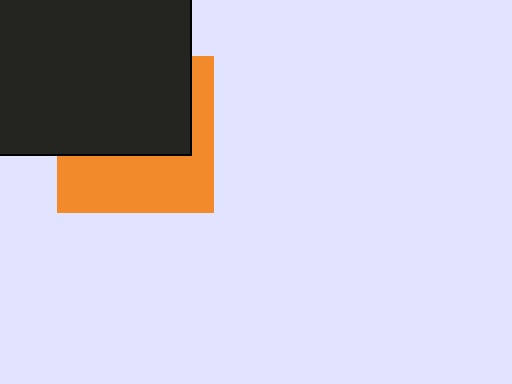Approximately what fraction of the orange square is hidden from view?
Roughly 54% of the orange square is hidden behind the black square.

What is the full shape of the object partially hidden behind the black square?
The partially hidden object is an orange square.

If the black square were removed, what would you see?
You would see the complete orange square.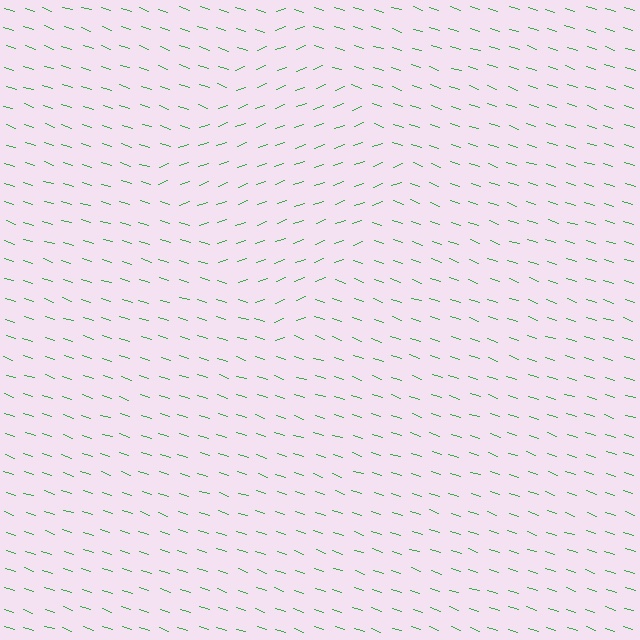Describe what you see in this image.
The image is filled with small green line segments. A diamond region in the image has lines oriented differently from the surrounding lines, creating a visible texture boundary.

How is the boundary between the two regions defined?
The boundary is defined purely by a change in line orientation (approximately 39 degrees difference). All lines are the same color and thickness.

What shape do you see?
I see a diamond.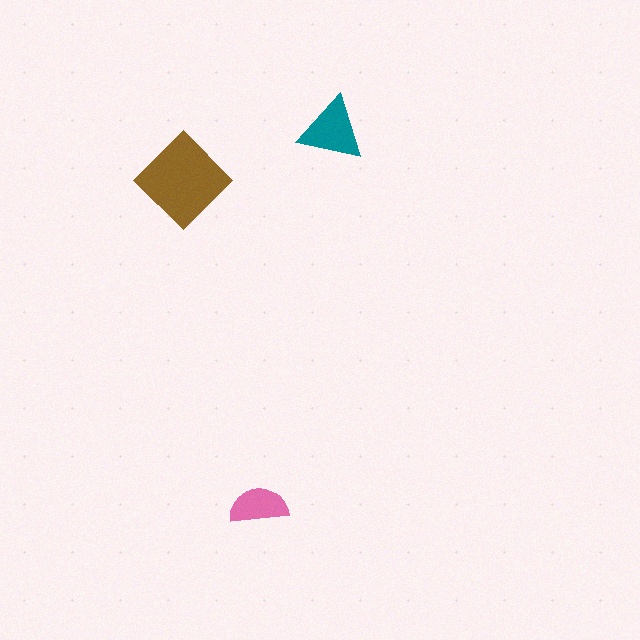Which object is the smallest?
The pink semicircle.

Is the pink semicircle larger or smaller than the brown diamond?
Smaller.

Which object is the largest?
The brown diamond.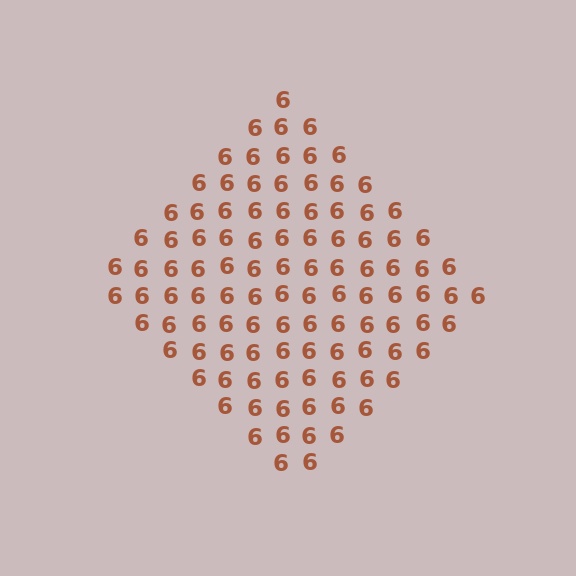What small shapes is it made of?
It is made of small digit 6's.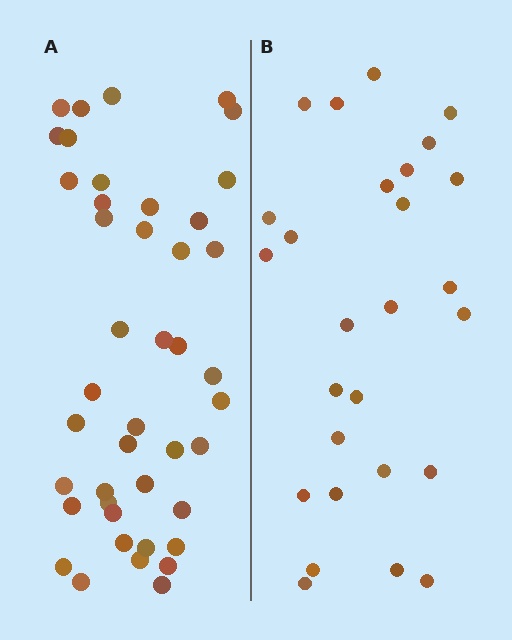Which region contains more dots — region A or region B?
Region A (the left region) has more dots.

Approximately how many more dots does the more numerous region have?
Region A has approximately 15 more dots than region B.